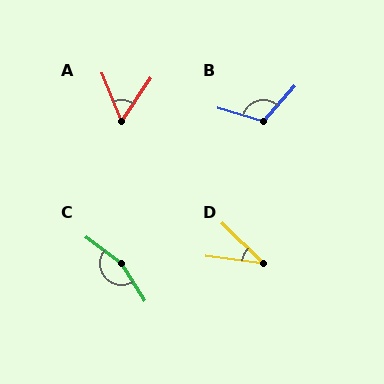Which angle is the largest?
C, at approximately 159 degrees.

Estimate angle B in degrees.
Approximately 115 degrees.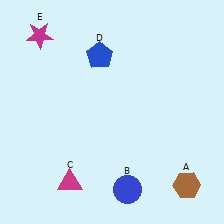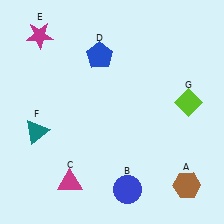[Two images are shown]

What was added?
A teal triangle (F), a lime diamond (G) were added in Image 2.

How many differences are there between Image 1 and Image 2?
There are 2 differences between the two images.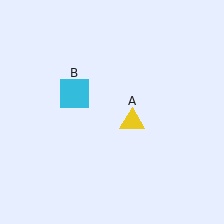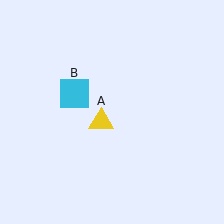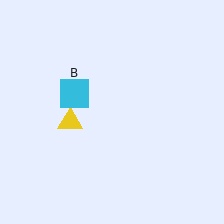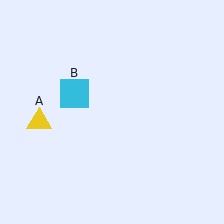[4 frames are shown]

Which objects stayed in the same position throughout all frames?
Cyan square (object B) remained stationary.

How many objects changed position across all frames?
1 object changed position: yellow triangle (object A).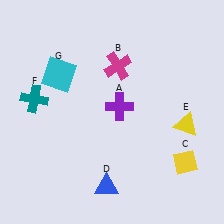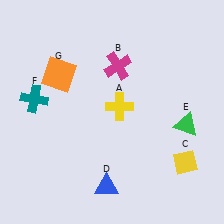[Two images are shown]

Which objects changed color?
A changed from purple to yellow. E changed from yellow to green. G changed from cyan to orange.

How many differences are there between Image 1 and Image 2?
There are 3 differences between the two images.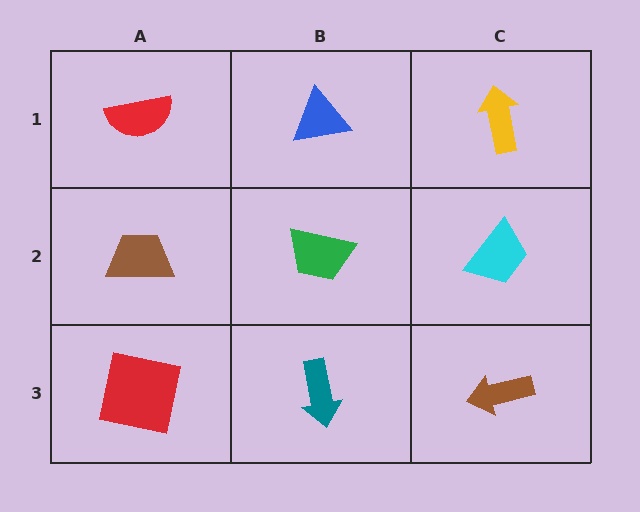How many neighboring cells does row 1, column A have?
2.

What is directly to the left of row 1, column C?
A blue triangle.